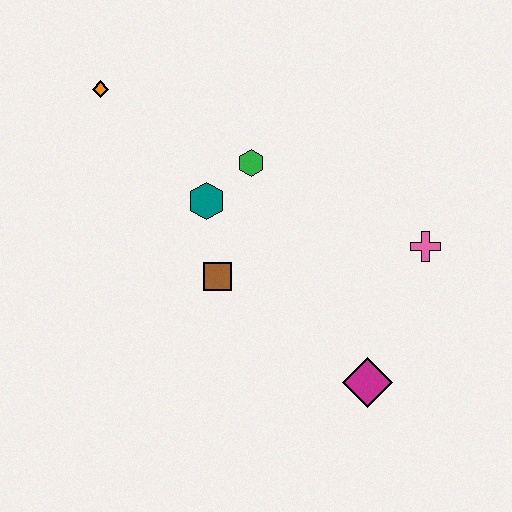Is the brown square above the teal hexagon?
No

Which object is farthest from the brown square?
The orange diamond is farthest from the brown square.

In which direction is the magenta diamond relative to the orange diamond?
The magenta diamond is below the orange diamond.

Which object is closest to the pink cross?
The magenta diamond is closest to the pink cross.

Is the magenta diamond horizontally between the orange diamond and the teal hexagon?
No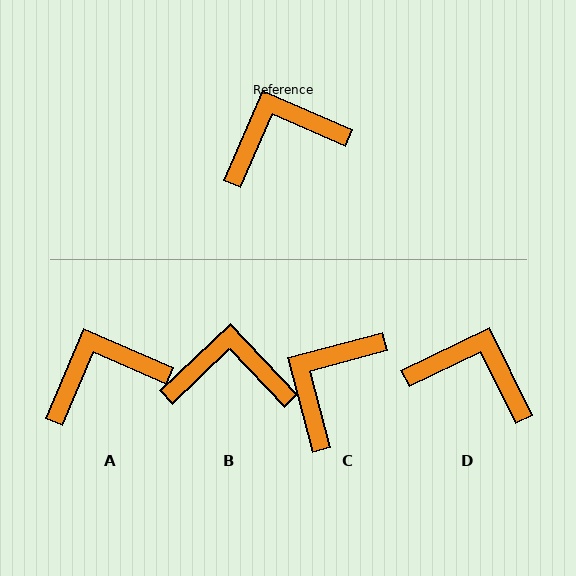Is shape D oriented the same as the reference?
No, it is off by about 41 degrees.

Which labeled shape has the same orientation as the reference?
A.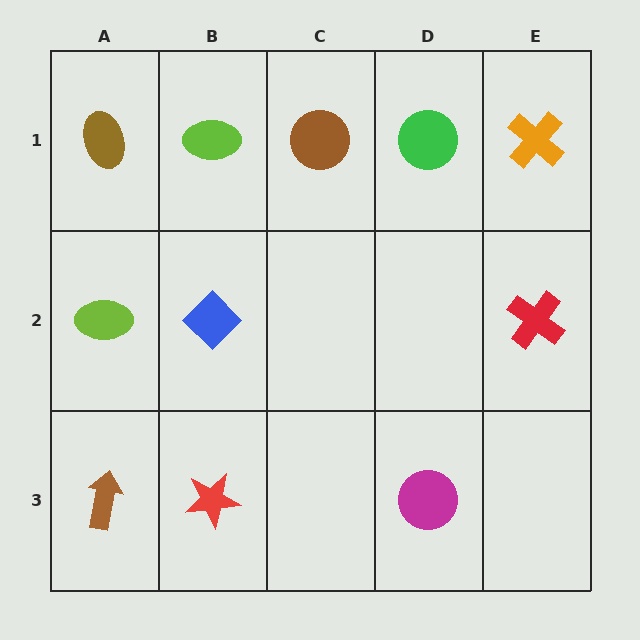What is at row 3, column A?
A brown arrow.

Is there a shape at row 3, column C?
No, that cell is empty.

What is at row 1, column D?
A green circle.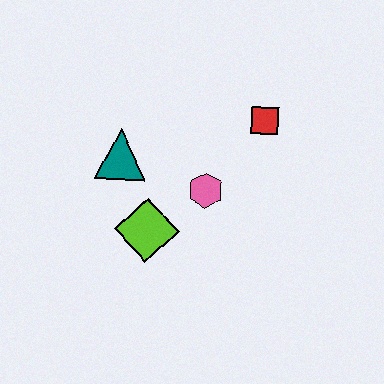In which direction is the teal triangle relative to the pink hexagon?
The teal triangle is to the left of the pink hexagon.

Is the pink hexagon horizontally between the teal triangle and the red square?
Yes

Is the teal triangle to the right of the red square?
No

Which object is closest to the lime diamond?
The pink hexagon is closest to the lime diamond.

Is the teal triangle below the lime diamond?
No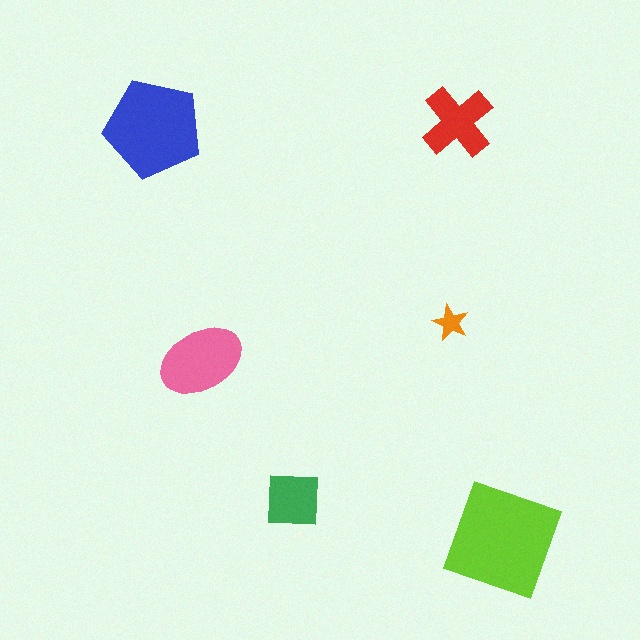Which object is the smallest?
The orange star.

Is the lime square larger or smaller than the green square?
Larger.